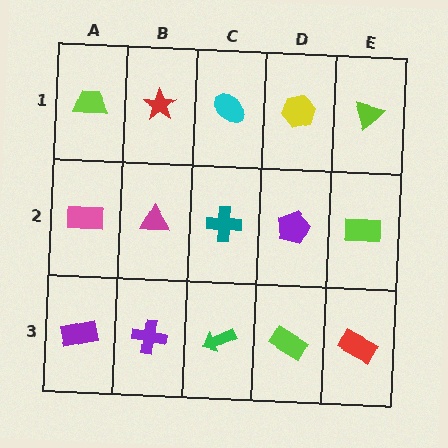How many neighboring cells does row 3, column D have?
3.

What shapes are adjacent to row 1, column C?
A teal cross (row 2, column C), a red star (row 1, column B), a yellow hexagon (row 1, column D).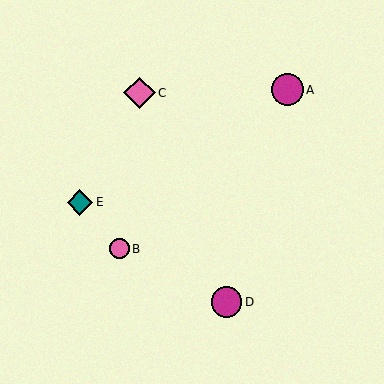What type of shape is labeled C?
Shape C is a pink diamond.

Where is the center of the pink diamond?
The center of the pink diamond is at (139, 93).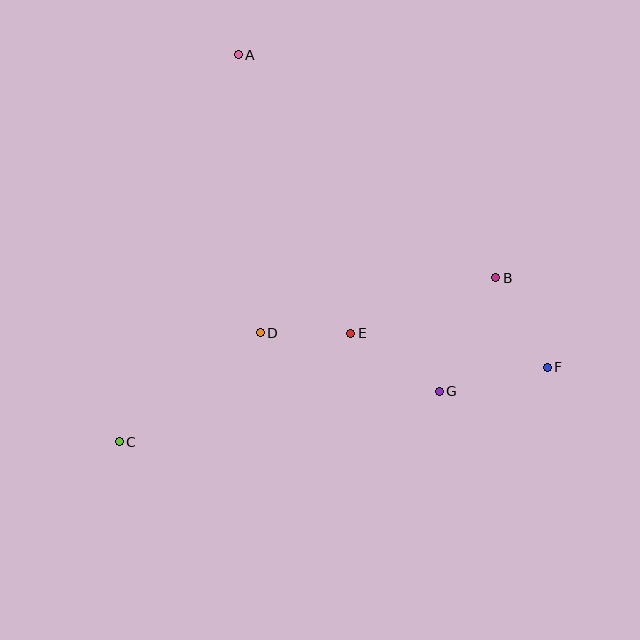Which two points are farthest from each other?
Points A and F are farthest from each other.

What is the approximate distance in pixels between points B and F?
The distance between B and F is approximately 103 pixels.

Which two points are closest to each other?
Points D and E are closest to each other.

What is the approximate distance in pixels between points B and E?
The distance between B and E is approximately 155 pixels.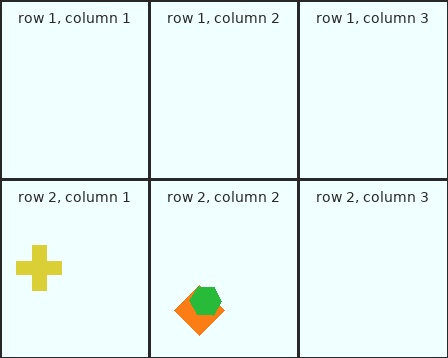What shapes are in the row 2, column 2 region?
The orange diamond, the green hexagon.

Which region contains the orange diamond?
The row 2, column 2 region.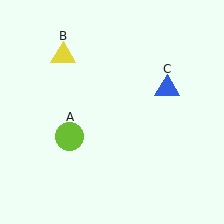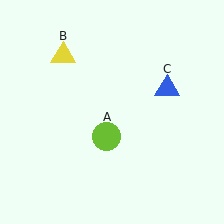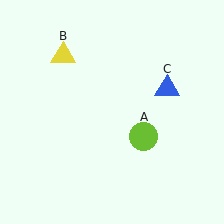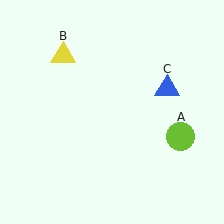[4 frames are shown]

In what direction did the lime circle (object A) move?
The lime circle (object A) moved right.